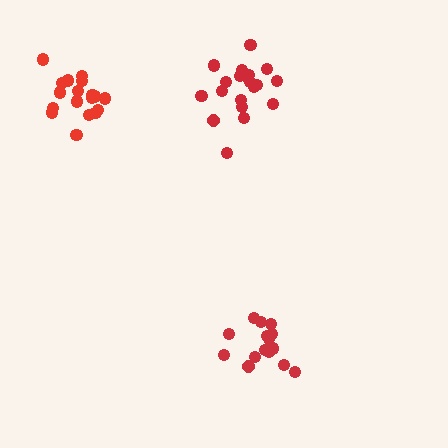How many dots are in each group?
Group 1: 20 dots, Group 2: 15 dots, Group 3: 18 dots (53 total).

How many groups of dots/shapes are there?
There are 3 groups.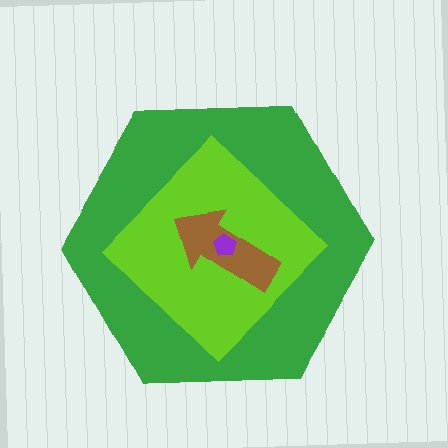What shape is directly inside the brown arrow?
The purple pentagon.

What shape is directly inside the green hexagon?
The lime diamond.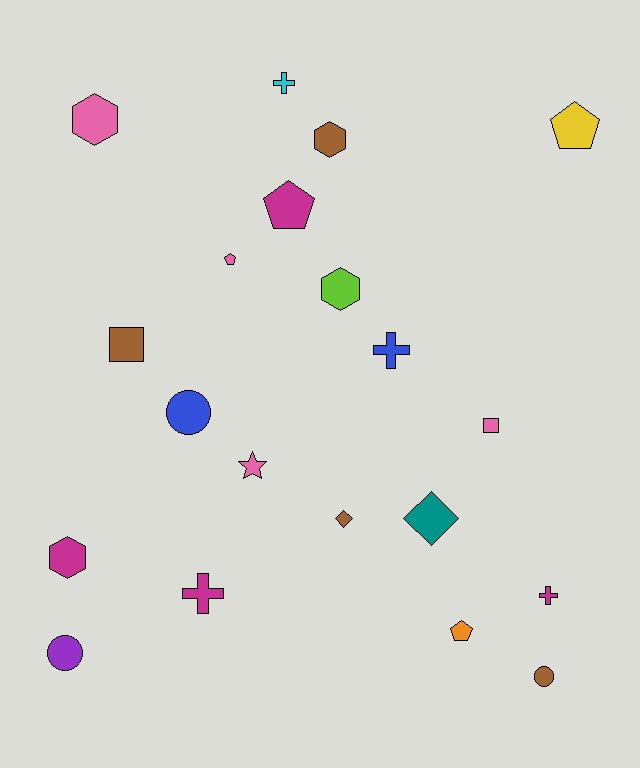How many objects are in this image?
There are 20 objects.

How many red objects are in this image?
There are no red objects.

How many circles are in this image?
There are 3 circles.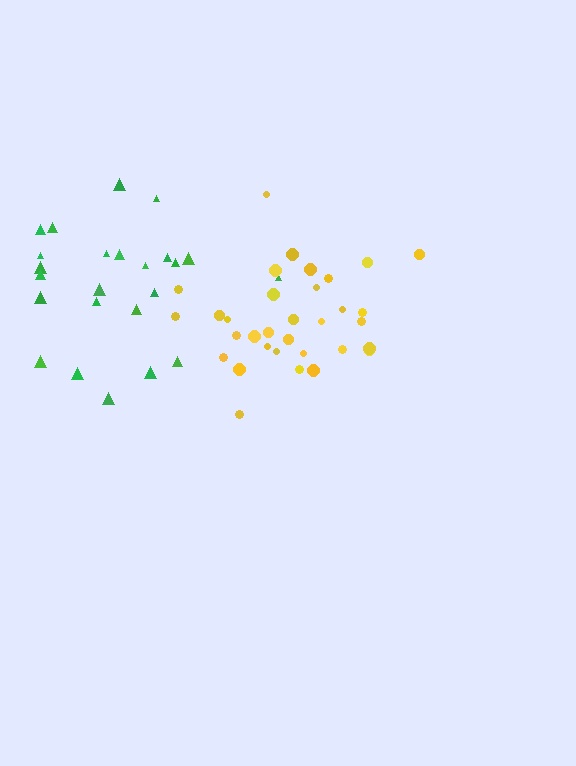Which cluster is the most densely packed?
Yellow.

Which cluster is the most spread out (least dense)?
Green.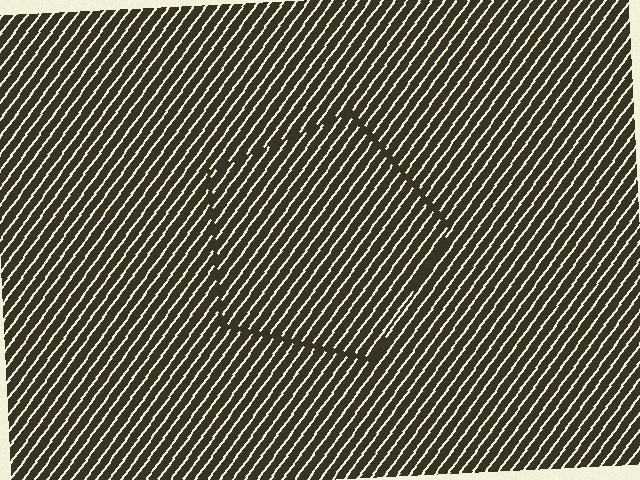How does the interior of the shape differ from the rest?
The interior of the shape contains the same grating, shifted by half a period — the contour is defined by the phase discontinuity where line-ends from the inner and outer gratings abut.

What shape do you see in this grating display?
An illusory pentagon. The interior of the shape contains the same grating, shifted by half a period — the contour is defined by the phase discontinuity where line-ends from the inner and outer gratings abut.